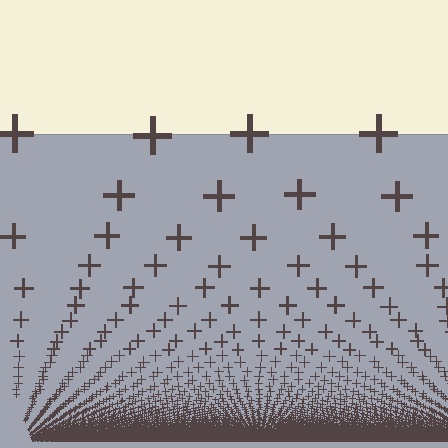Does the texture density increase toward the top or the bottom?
Density increases toward the bottom.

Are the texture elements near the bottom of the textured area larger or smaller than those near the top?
Smaller. The gradient is inverted — elements near the bottom are smaller and denser.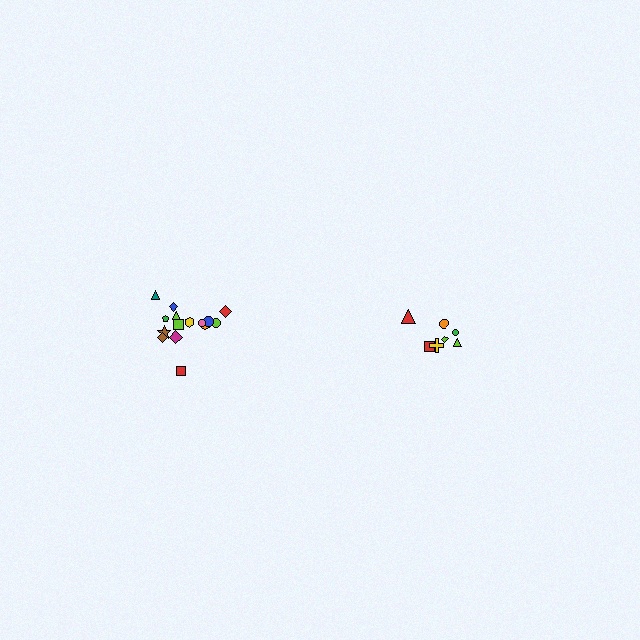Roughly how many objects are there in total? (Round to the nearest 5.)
Roughly 20 objects in total.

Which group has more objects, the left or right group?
The left group.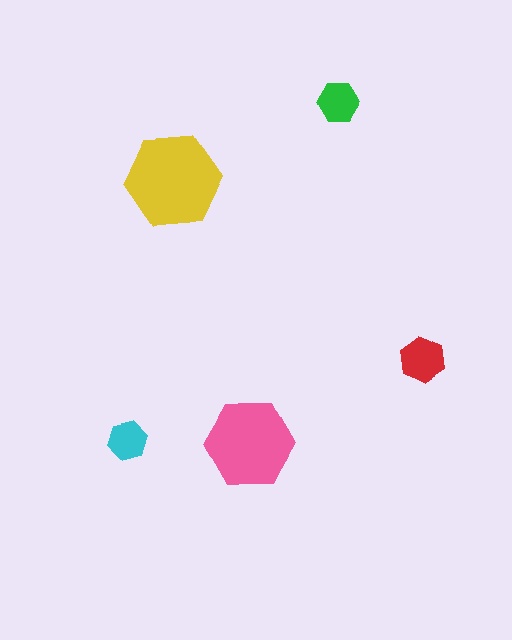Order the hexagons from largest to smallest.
the yellow one, the pink one, the red one, the green one, the cyan one.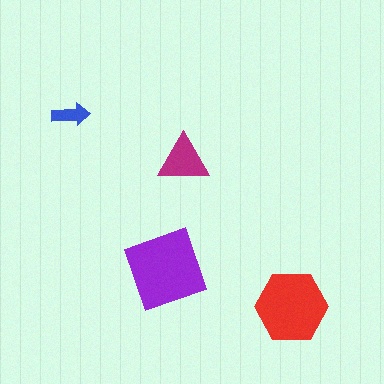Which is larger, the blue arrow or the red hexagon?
The red hexagon.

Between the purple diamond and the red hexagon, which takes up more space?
The purple diamond.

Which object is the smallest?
The blue arrow.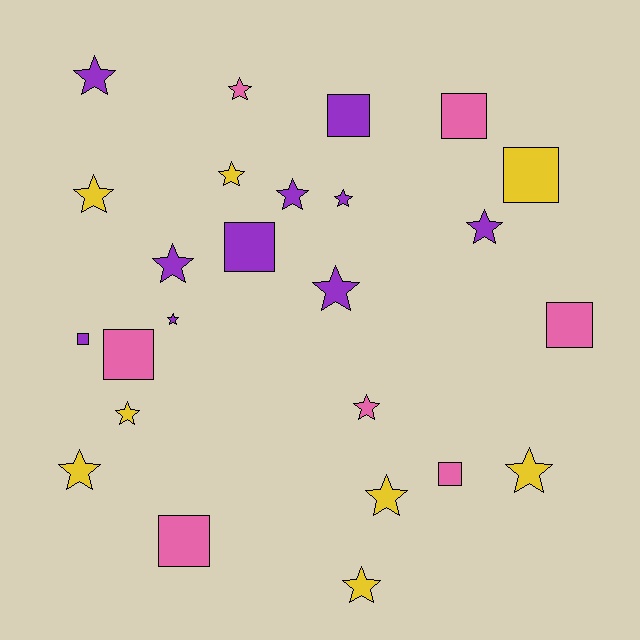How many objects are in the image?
There are 25 objects.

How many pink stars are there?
There are 2 pink stars.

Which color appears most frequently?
Purple, with 10 objects.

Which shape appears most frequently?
Star, with 16 objects.